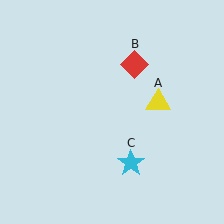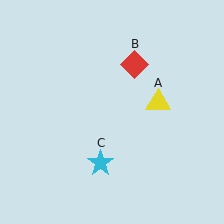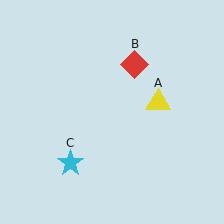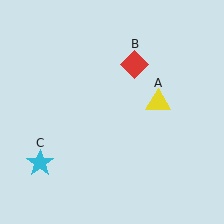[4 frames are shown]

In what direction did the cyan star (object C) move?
The cyan star (object C) moved left.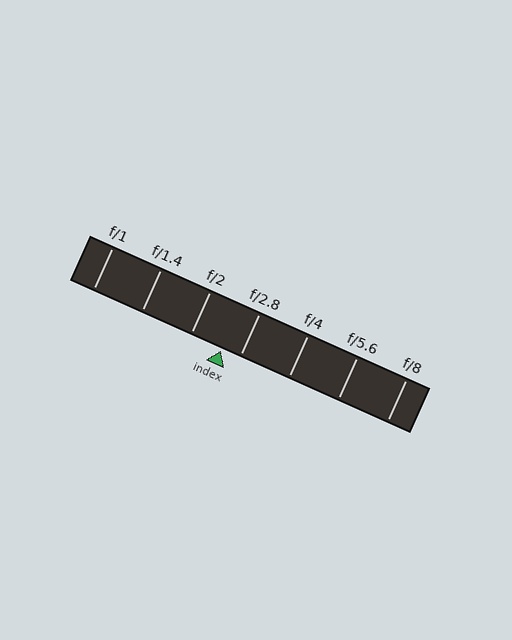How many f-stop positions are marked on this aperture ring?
There are 7 f-stop positions marked.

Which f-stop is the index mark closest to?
The index mark is closest to f/2.8.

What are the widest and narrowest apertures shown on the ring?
The widest aperture shown is f/1 and the narrowest is f/8.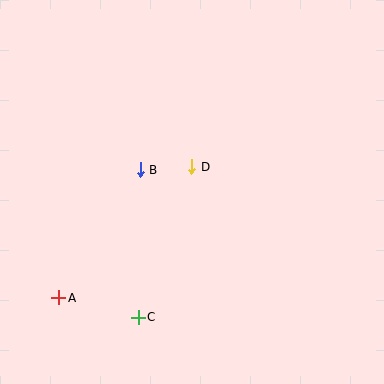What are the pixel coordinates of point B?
Point B is at (140, 170).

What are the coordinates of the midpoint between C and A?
The midpoint between C and A is at (99, 307).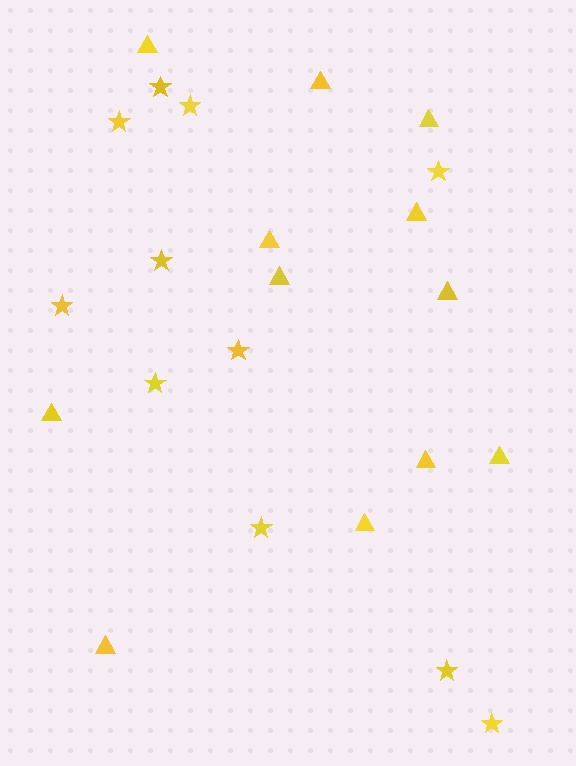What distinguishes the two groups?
There are 2 groups: one group of triangles (12) and one group of stars (11).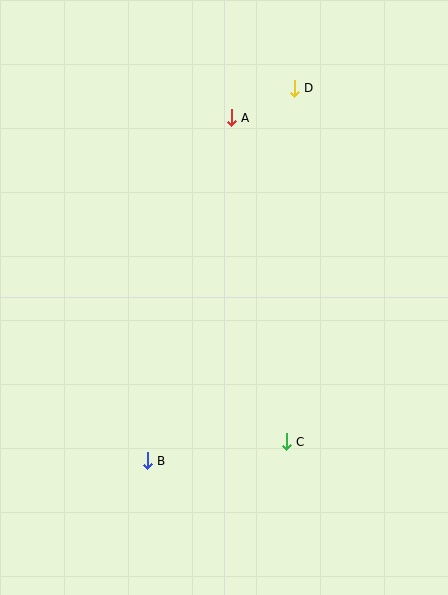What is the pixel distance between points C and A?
The distance between C and A is 329 pixels.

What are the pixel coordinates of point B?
Point B is at (147, 461).